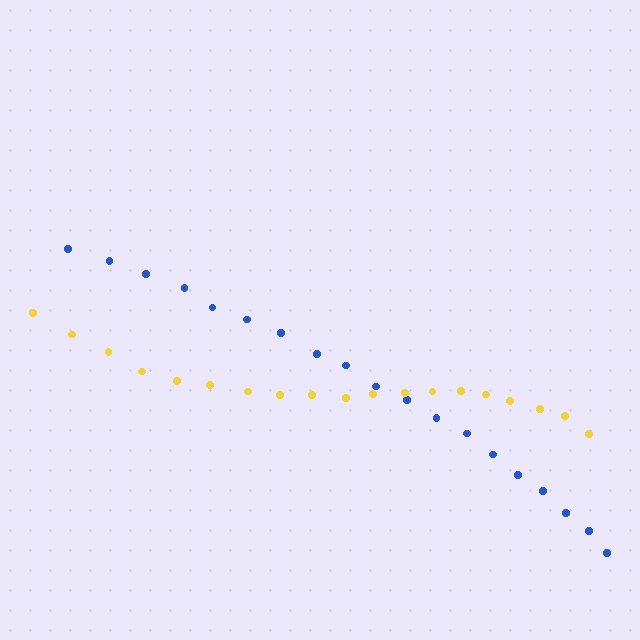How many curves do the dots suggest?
There are 2 distinct paths.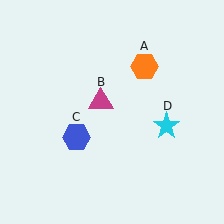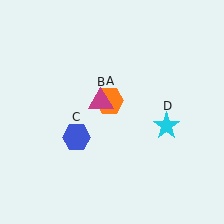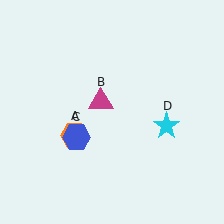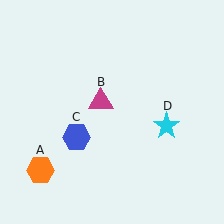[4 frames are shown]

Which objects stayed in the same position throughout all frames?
Magenta triangle (object B) and blue hexagon (object C) and cyan star (object D) remained stationary.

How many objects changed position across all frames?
1 object changed position: orange hexagon (object A).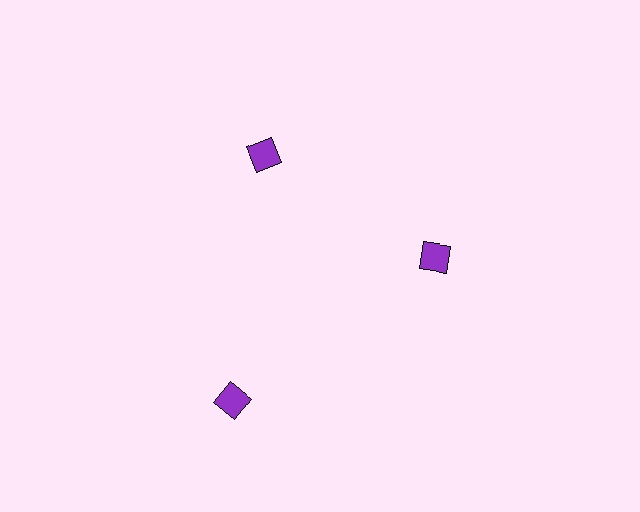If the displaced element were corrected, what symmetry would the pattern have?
It would have 3-fold rotational symmetry — the pattern would map onto itself every 120 degrees.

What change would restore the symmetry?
The symmetry would be restored by moving it inward, back onto the ring so that all 3 diamonds sit at equal angles and equal distance from the center.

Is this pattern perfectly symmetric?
No. The 3 purple diamonds are arranged in a ring, but one element near the 7 o'clock position is pushed outward from the center, breaking the 3-fold rotational symmetry.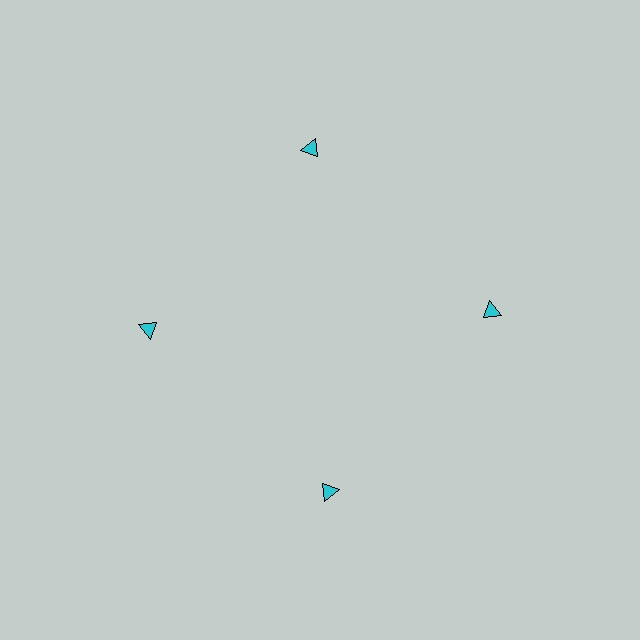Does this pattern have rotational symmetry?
Yes, this pattern has 4-fold rotational symmetry. It looks the same after rotating 90 degrees around the center.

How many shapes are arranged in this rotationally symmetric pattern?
There are 4 shapes, arranged in 4 groups of 1.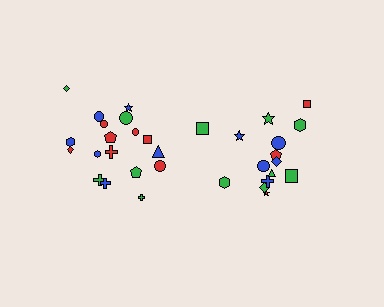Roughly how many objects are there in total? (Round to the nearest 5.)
Roughly 35 objects in total.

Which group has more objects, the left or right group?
The left group.